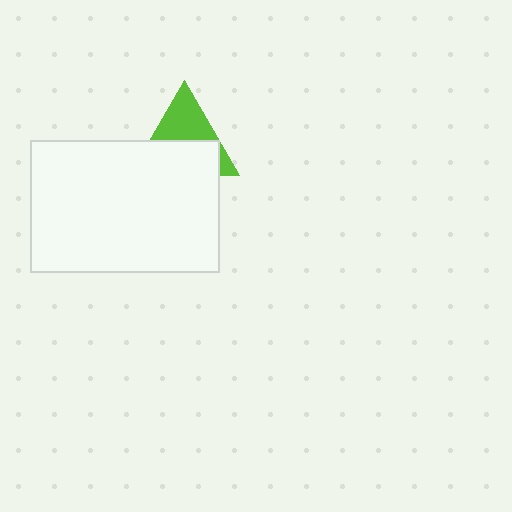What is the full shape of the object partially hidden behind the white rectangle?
The partially hidden object is a lime triangle.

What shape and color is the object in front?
The object in front is a white rectangle.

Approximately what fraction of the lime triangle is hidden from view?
Roughly 54% of the lime triangle is hidden behind the white rectangle.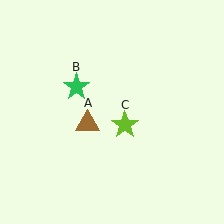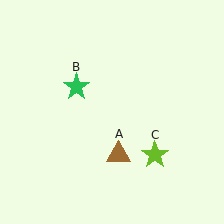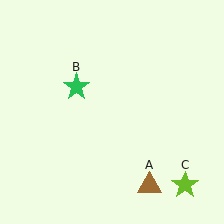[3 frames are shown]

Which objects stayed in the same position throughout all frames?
Green star (object B) remained stationary.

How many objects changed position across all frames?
2 objects changed position: brown triangle (object A), lime star (object C).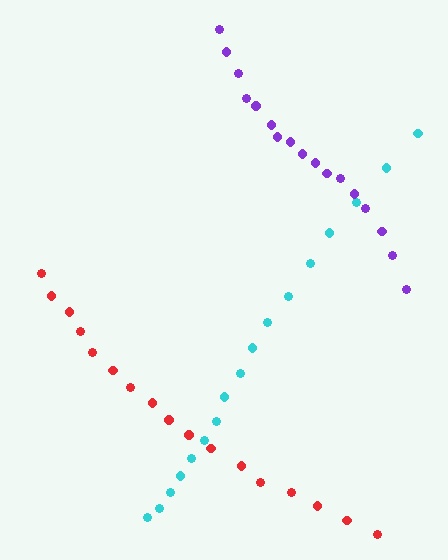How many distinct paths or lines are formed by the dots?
There are 3 distinct paths.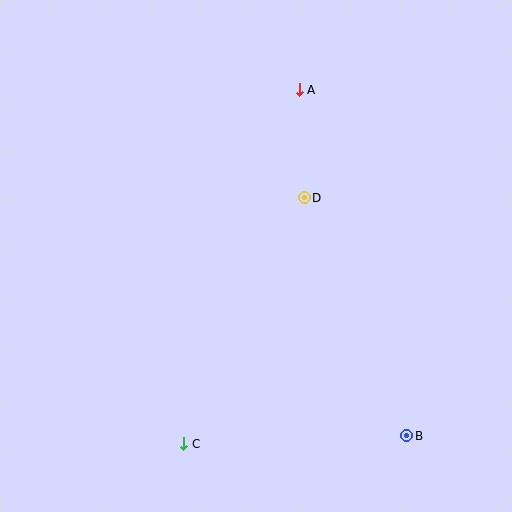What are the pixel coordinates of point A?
Point A is at (299, 90).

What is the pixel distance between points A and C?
The distance between A and C is 372 pixels.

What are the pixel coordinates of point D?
Point D is at (304, 198).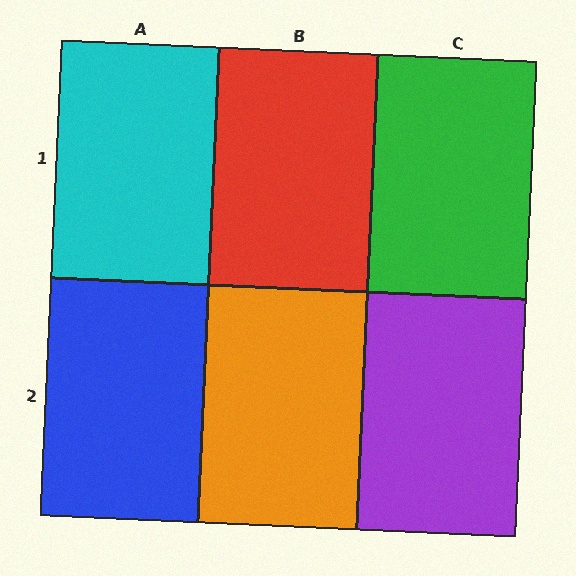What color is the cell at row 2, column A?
Blue.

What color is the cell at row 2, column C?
Purple.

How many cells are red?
1 cell is red.